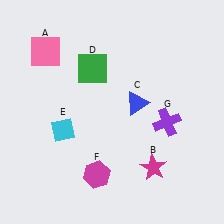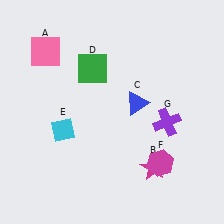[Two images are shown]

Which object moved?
The magenta hexagon (F) moved right.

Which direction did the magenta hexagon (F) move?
The magenta hexagon (F) moved right.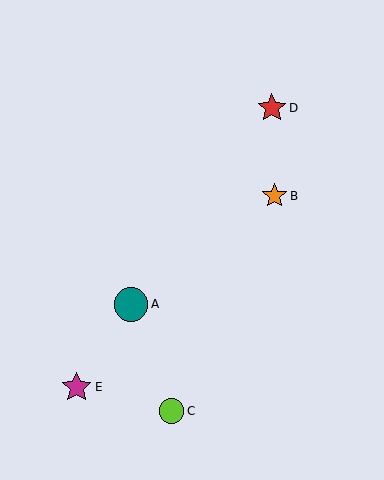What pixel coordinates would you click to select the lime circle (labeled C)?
Click at (171, 411) to select the lime circle C.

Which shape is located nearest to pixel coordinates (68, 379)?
The magenta star (labeled E) at (77, 387) is nearest to that location.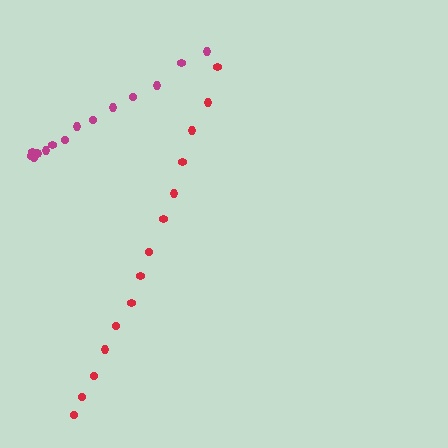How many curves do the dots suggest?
There are 2 distinct paths.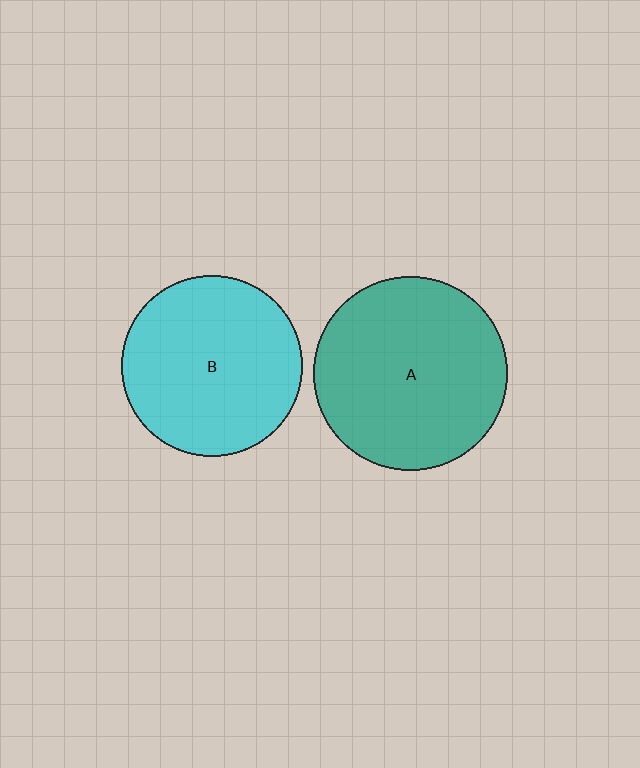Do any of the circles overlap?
No, none of the circles overlap.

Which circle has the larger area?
Circle A (teal).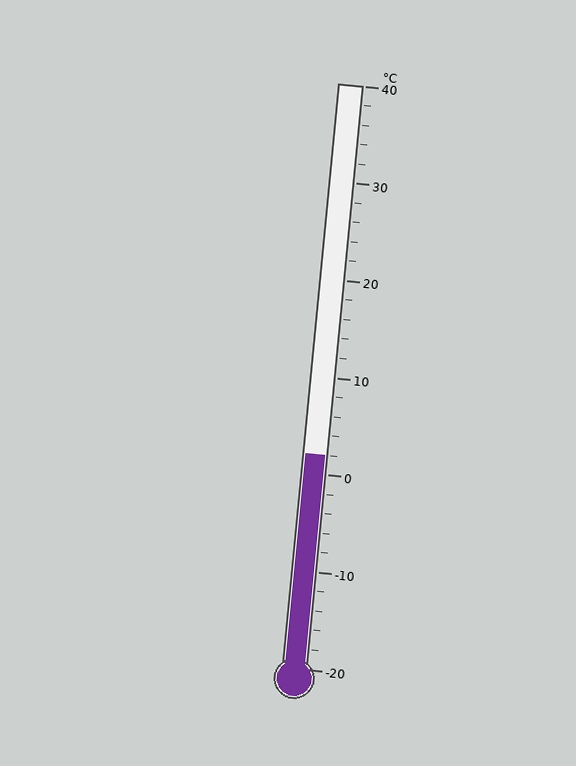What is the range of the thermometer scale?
The thermometer scale ranges from -20°C to 40°C.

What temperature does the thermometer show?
The thermometer shows approximately 2°C.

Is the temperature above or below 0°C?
The temperature is above 0°C.